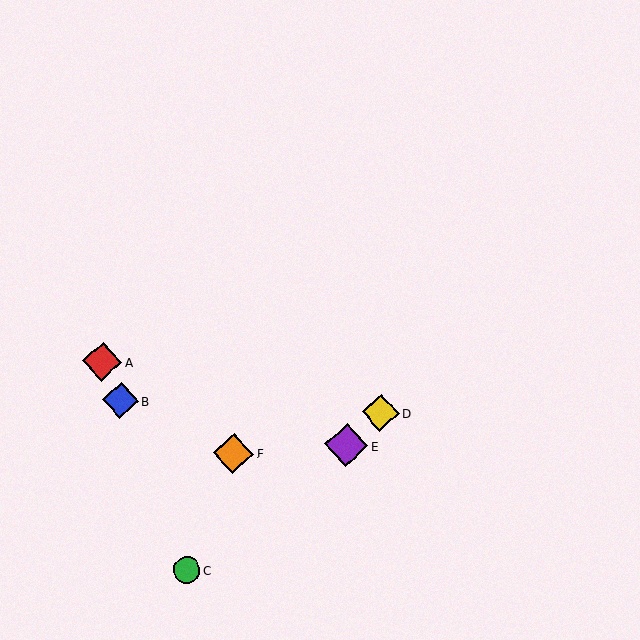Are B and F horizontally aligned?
No, B is at y≈400 and F is at y≈453.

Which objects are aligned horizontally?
Objects B, D are aligned horizontally.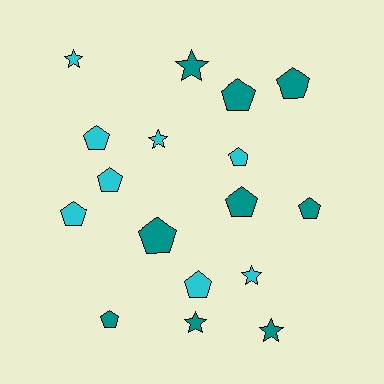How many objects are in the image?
There are 17 objects.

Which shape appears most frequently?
Pentagon, with 11 objects.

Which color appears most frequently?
Teal, with 9 objects.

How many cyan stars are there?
There are 3 cyan stars.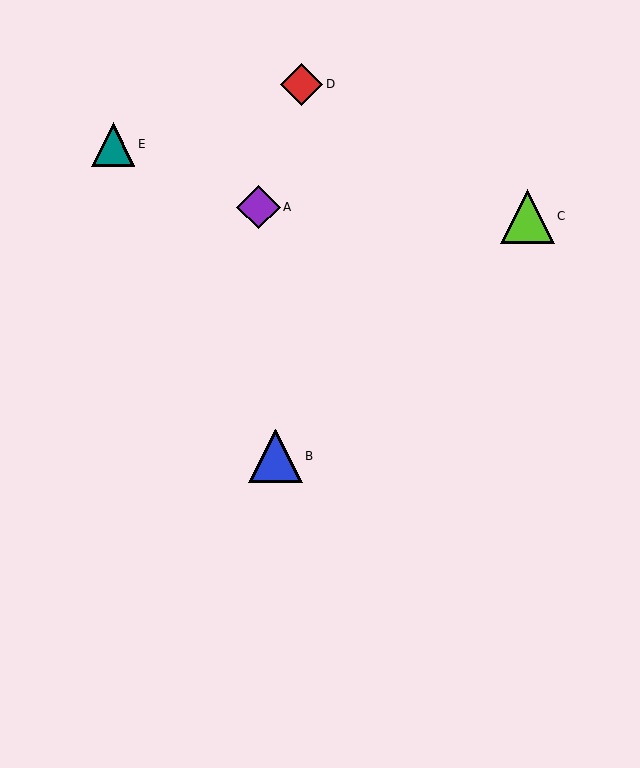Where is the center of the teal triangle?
The center of the teal triangle is at (113, 144).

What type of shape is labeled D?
Shape D is a red diamond.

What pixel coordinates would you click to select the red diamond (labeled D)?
Click at (302, 84) to select the red diamond D.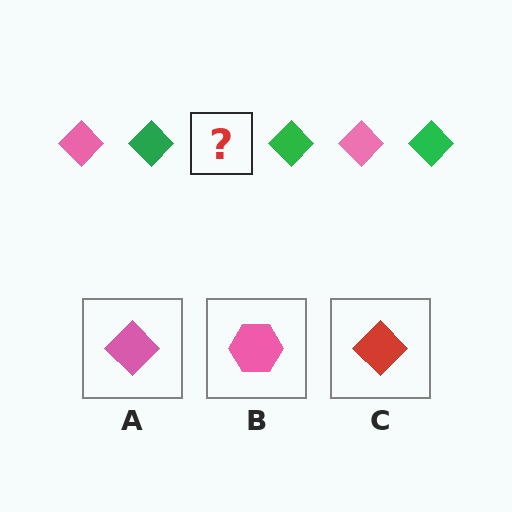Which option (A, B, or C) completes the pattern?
A.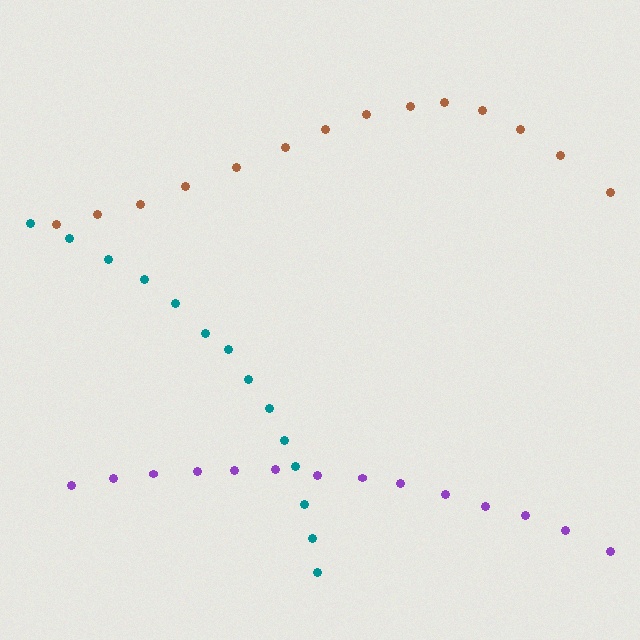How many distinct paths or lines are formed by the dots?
There are 3 distinct paths.